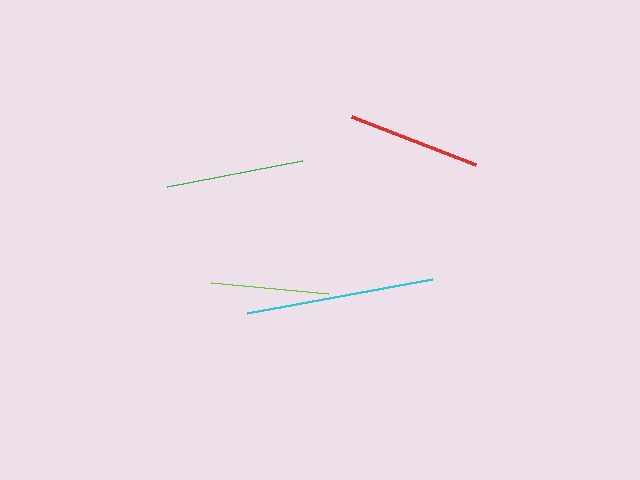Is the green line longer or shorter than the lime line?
The green line is longer than the lime line.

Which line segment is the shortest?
The lime line is the shortest at approximately 117 pixels.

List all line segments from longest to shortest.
From longest to shortest: cyan, green, red, lime.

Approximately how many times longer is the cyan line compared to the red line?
The cyan line is approximately 1.4 times the length of the red line.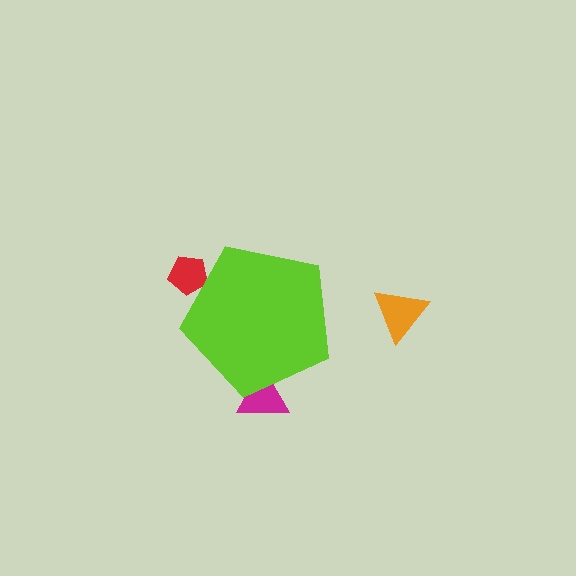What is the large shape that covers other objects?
A lime pentagon.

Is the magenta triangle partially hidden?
Yes, the magenta triangle is partially hidden behind the lime pentagon.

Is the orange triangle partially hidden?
No, the orange triangle is fully visible.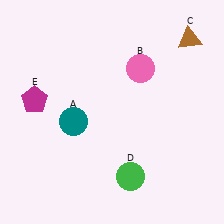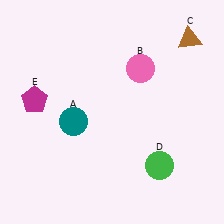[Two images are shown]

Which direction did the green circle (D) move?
The green circle (D) moved right.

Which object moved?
The green circle (D) moved right.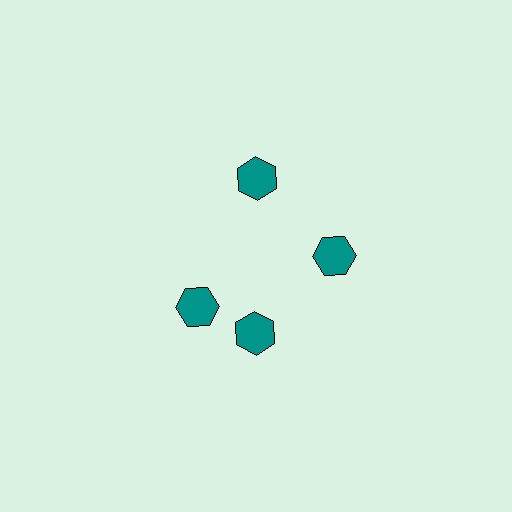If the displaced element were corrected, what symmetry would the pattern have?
It would have 4-fold rotational symmetry — the pattern would map onto itself every 90 degrees.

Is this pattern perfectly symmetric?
No. The 4 teal hexagons are arranged in a ring, but one element near the 9 o'clock position is rotated out of alignment along the ring, breaking the 4-fold rotational symmetry.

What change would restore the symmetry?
The symmetry would be restored by rotating it back into even spacing with its neighbors so that all 4 hexagons sit at equal angles and equal distance from the center.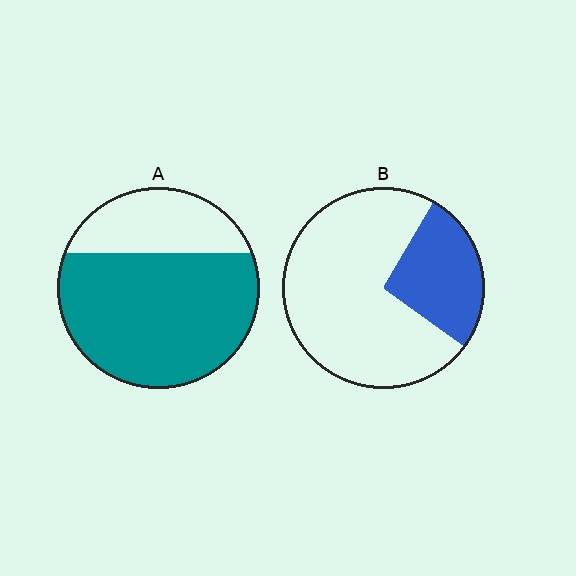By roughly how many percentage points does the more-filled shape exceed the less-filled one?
By roughly 45 percentage points (A over B).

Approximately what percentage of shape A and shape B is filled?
A is approximately 70% and B is approximately 25%.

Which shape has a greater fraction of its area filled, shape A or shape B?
Shape A.